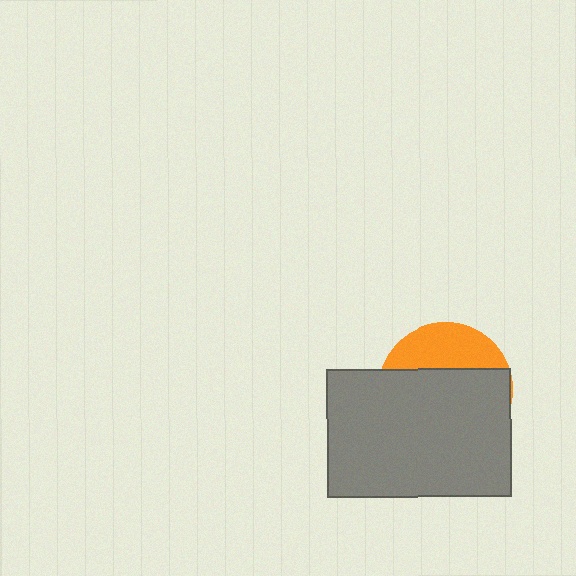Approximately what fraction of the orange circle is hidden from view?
Roughly 69% of the orange circle is hidden behind the gray rectangle.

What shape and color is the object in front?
The object in front is a gray rectangle.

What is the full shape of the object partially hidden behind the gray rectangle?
The partially hidden object is an orange circle.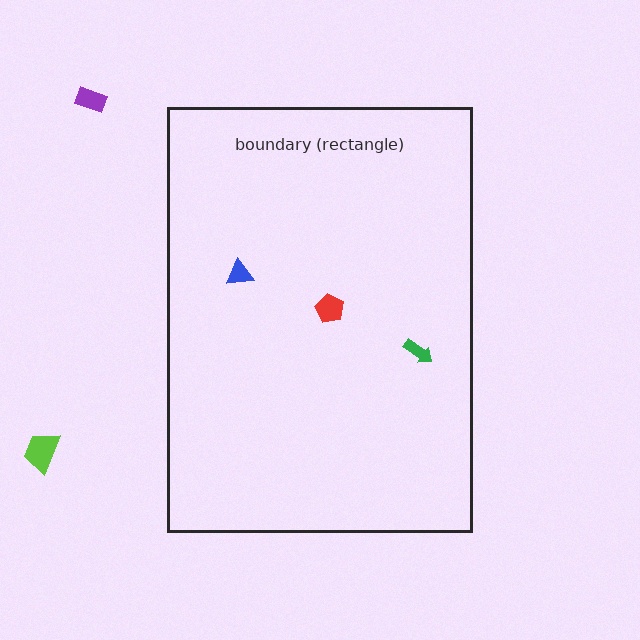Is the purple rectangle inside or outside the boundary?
Outside.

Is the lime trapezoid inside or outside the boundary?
Outside.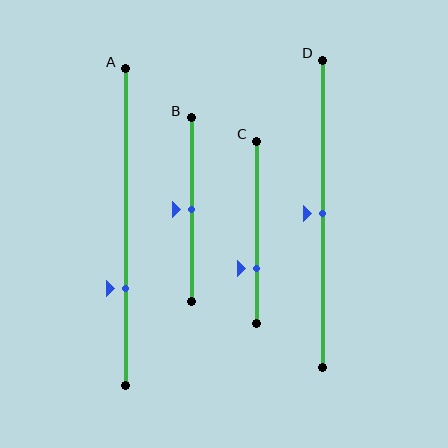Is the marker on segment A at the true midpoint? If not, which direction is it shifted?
No, the marker on segment A is shifted downward by about 19% of the segment length.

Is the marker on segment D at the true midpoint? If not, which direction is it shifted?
Yes, the marker on segment D is at the true midpoint.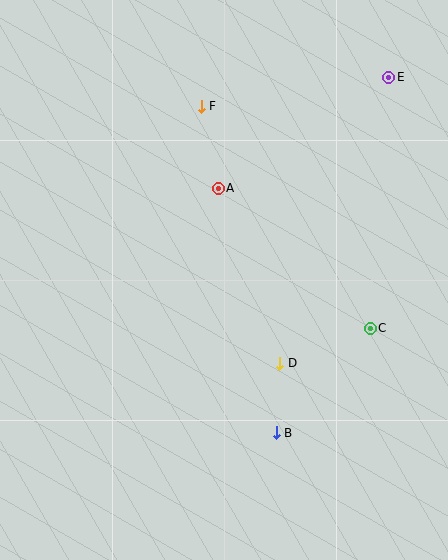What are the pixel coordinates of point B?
Point B is at (276, 433).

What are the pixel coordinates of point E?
Point E is at (389, 77).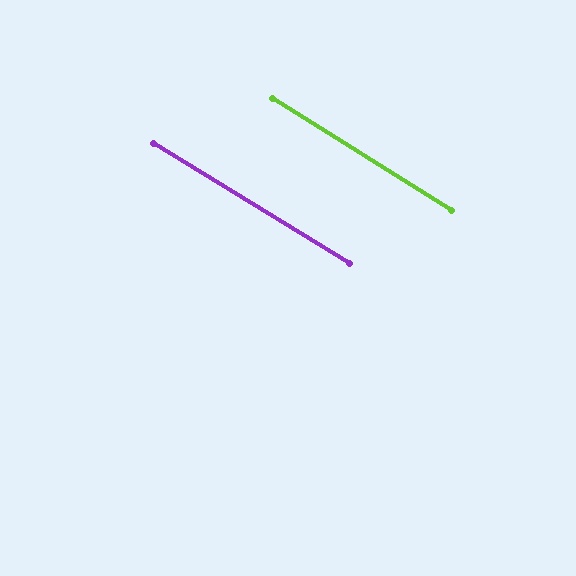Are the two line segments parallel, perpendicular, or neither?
Parallel — their directions differ by only 0.7°.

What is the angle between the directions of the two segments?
Approximately 1 degree.